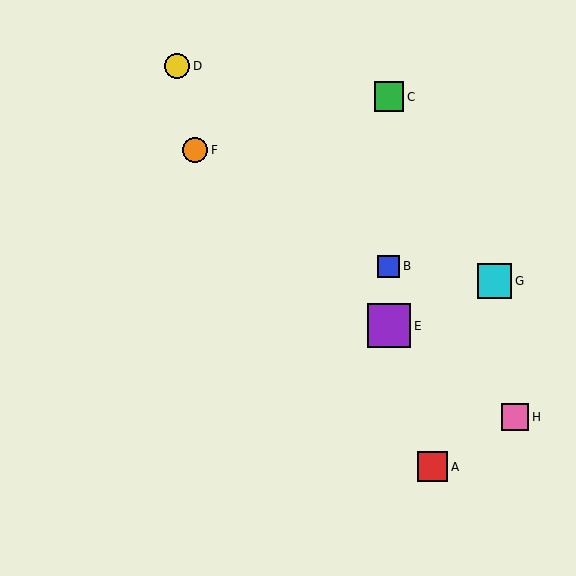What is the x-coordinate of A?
Object A is at x≈433.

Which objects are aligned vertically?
Objects B, C, E are aligned vertically.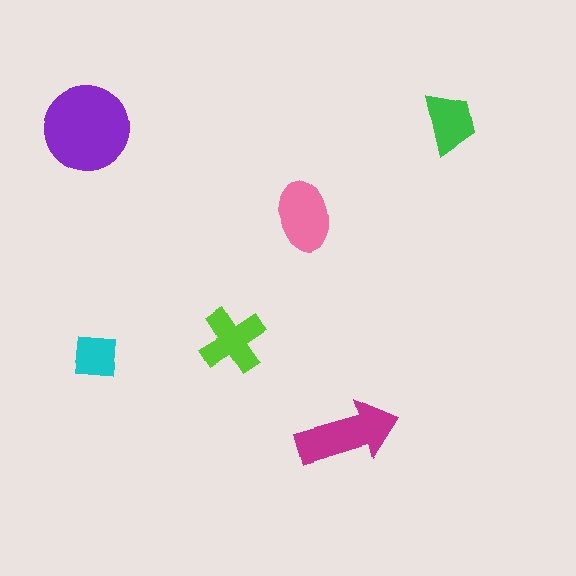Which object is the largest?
The purple circle.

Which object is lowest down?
The magenta arrow is bottommost.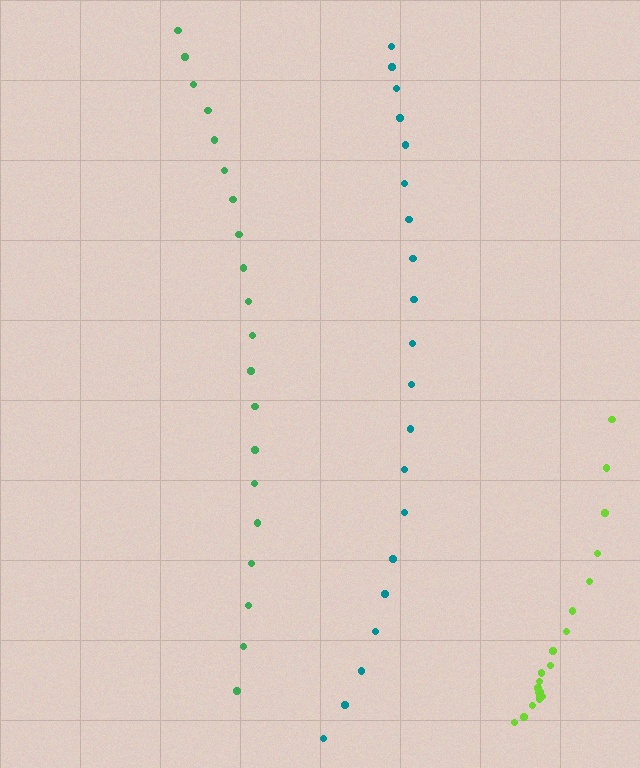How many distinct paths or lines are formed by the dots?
There are 3 distinct paths.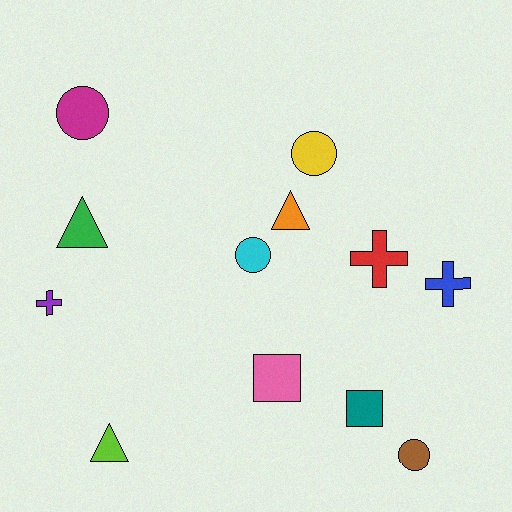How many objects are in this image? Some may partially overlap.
There are 12 objects.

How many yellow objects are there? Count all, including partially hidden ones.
There is 1 yellow object.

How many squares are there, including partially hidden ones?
There are 2 squares.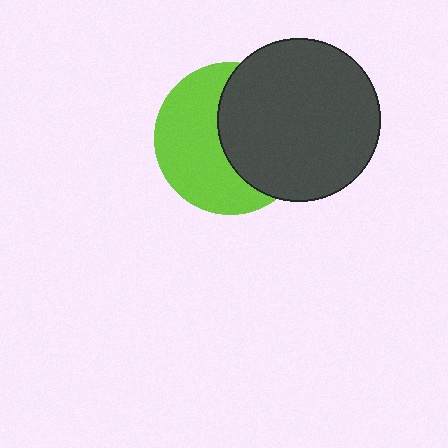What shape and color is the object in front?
The object in front is a dark gray circle.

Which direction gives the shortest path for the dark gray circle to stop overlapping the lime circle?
Moving right gives the shortest separation.